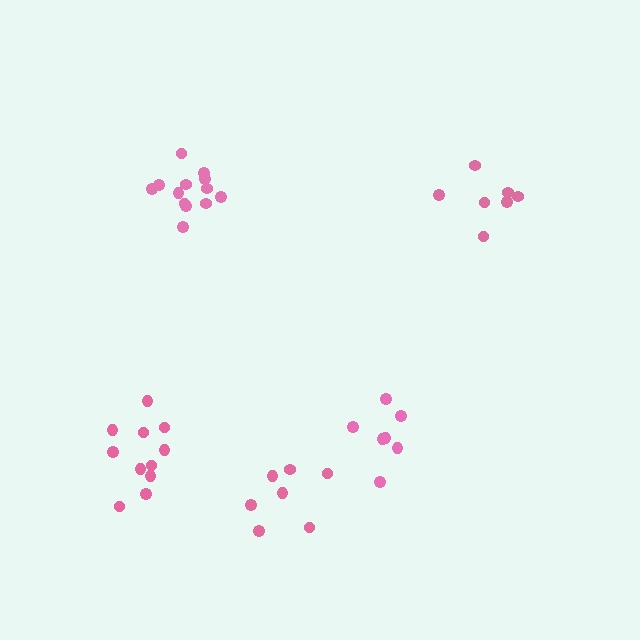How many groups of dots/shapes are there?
There are 5 groups.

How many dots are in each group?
Group 1: 7 dots, Group 2: 13 dots, Group 3: 11 dots, Group 4: 7 dots, Group 5: 7 dots (45 total).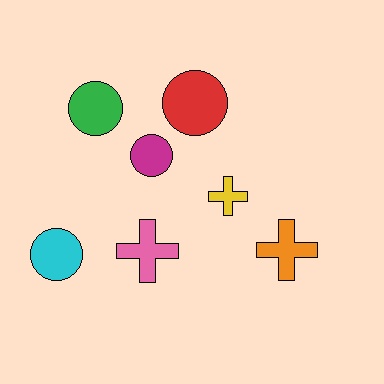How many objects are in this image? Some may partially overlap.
There are 7 objects.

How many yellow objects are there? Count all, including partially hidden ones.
There is 1 yellow object.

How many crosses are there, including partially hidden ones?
There are 3 crosses.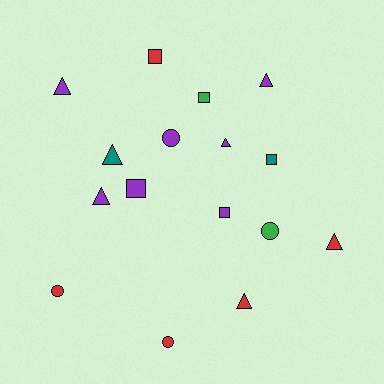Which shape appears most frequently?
Triangle, with 7 objects.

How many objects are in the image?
There are 16 objects.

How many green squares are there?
There is 1 green square.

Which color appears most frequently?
Purple, with 7 objects.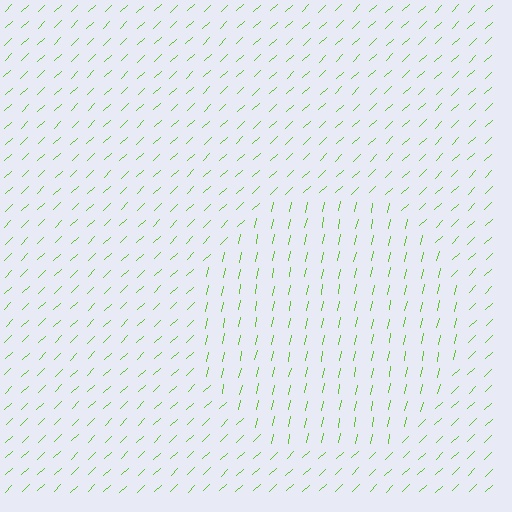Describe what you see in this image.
The image is filled with small lime line segments. A circle region in the image has lines oriented differently from the surrounding lines, creating a visible texture boundary.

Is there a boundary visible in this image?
Yes, there is a texture boundary formed by a change in line orientation.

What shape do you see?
I see a circle.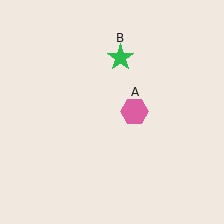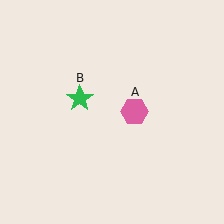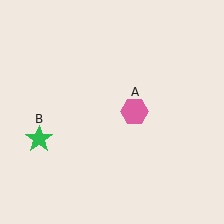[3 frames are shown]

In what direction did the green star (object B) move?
The green star (object B) moved down and to the left.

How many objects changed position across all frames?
1 object changed position: green star (object B).